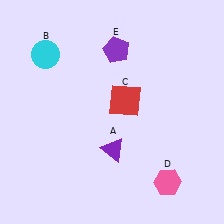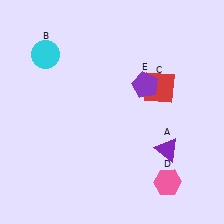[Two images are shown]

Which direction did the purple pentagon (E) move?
The purple pentagon (E) moved down.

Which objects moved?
The objects that moved are: the purple triangle (A), the red square (C), the purple pentagon (E).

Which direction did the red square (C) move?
The red square (C) moved right.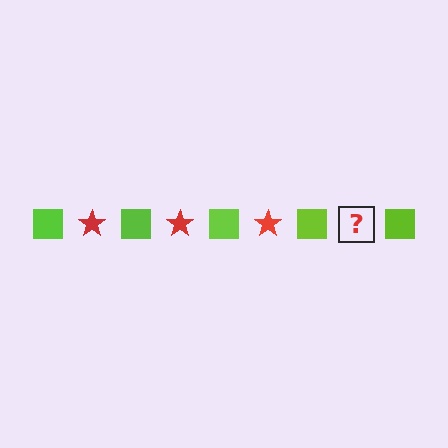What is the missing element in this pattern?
The missing element is a red star.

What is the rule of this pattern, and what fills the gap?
The rule is that the pattern alternates between lime square and red star. The gap should be filled with a red star.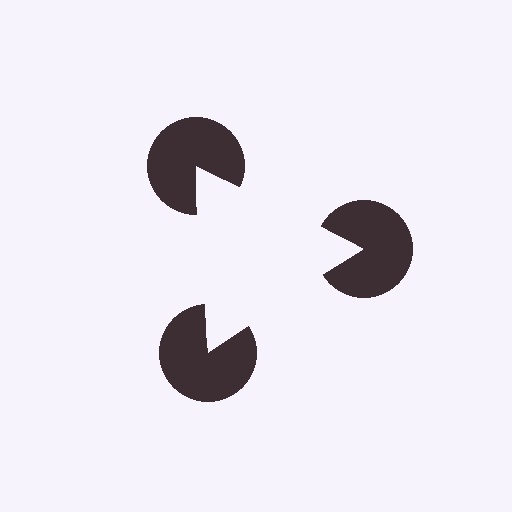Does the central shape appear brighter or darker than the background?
It typically appears slightly brighter than the background, even though no actual brightness change is drawn.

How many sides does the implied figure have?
3 sides.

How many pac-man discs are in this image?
There are 3 — one at each vertex of the illusory triangle.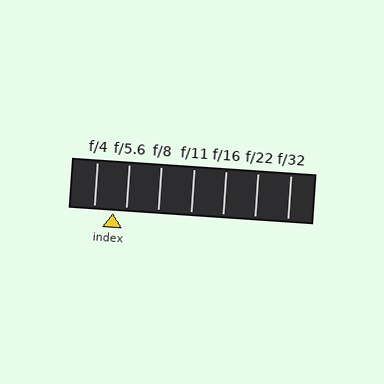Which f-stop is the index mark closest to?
The index mark is closest to f/5.6.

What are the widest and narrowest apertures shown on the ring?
The widest aperture shown is f/4 and the narrowest is f/32.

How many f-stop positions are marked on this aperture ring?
There are 7 f-stop positions marked.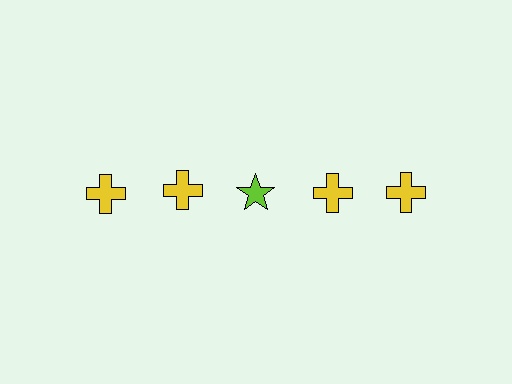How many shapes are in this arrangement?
There are 5 shapes arranged in a grid pattern.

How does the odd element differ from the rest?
It differs in both color (lime instead of yellow) and shape (star instead of cross).